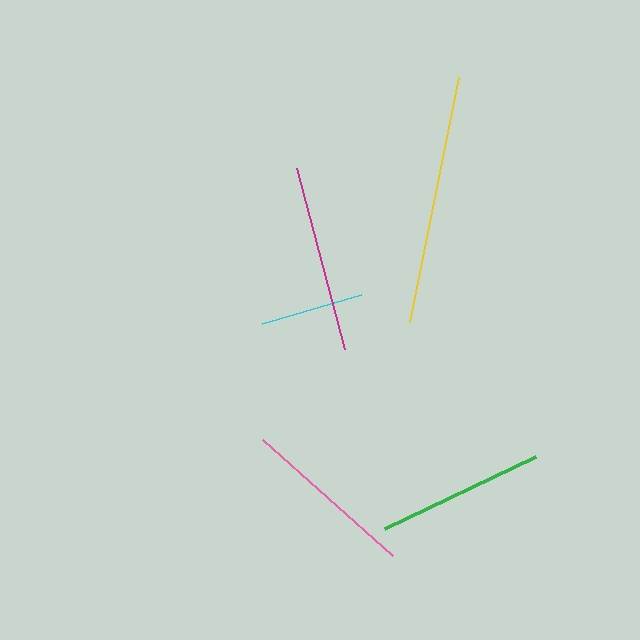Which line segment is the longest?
The yellow line is the longest at approximately 250 pixels.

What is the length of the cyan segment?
The cyan segment is approximately 103 pixels long.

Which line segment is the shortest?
The cyan line is the shortest at approximately 103 pixels.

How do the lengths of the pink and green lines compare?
The pink and green lines are approximately the same length.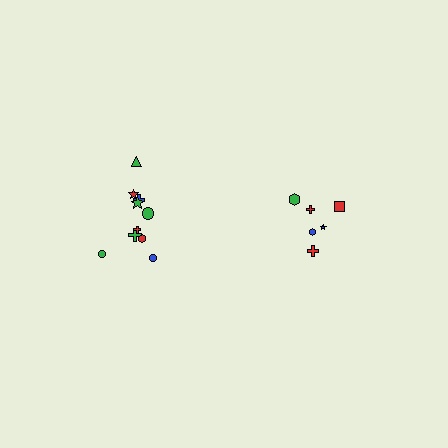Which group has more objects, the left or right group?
The left group.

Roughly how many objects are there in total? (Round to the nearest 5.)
Roughly 15 objects in total.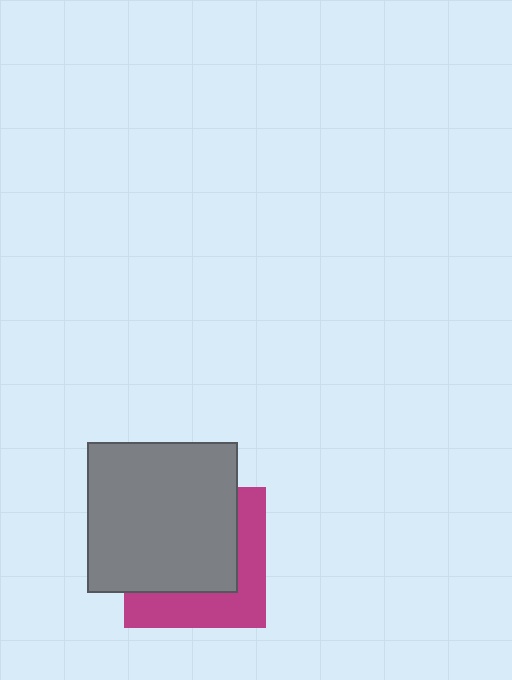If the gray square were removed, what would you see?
You would see the complete magenta square.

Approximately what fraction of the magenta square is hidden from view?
Roughly 61% of the magenta square is hidden behind the gray square.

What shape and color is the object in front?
The object in front is a gray square.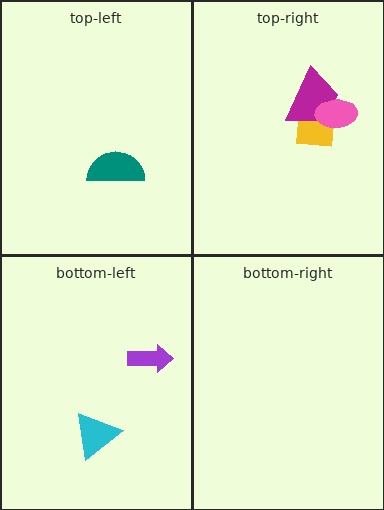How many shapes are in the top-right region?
3.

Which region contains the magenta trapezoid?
The top-right region.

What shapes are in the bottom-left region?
The cyan triangle, the purple arrow.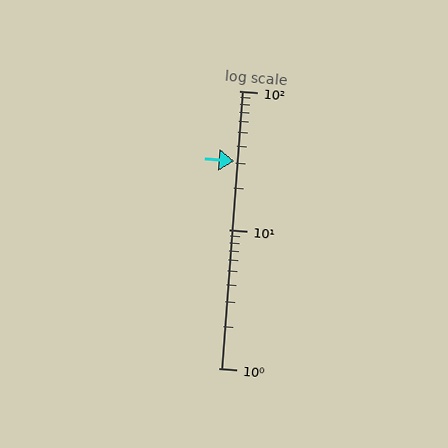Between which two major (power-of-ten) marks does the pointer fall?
The pointer is between 10 and 100.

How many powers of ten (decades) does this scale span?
The scale spans 2 decades, from 1 to 100.